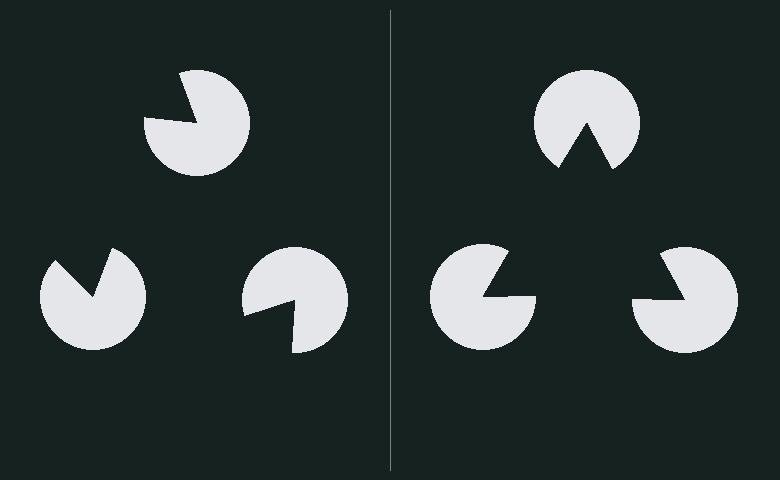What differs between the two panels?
The pac-man discs are positioned identically on both sides; only the wedge orientations differ. On the right they align to a triangle; on the left they are misaligned.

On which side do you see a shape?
An illusory triangle appears on the right side. On the left side the wedge cuts are rotated, so no coherent shape forms.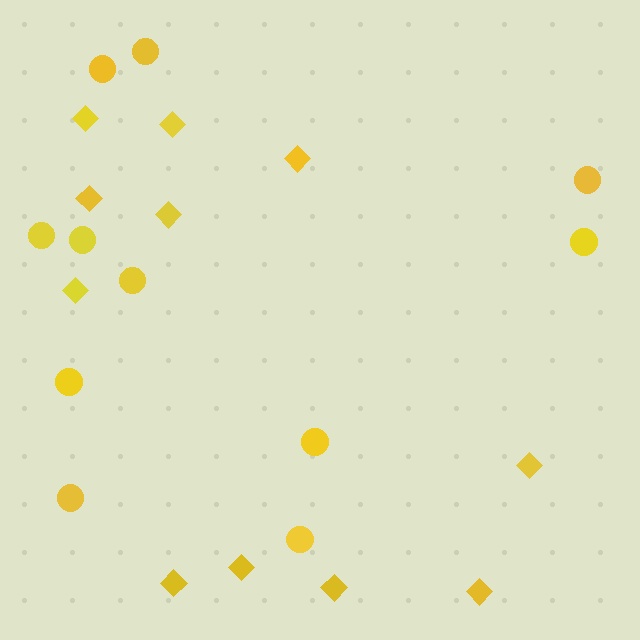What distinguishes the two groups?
There are 2 groups: one group of circles (11) and one group of diamonds (11).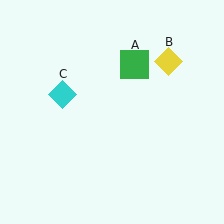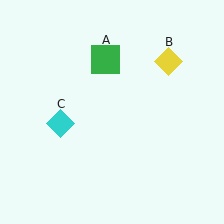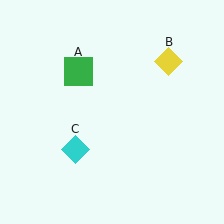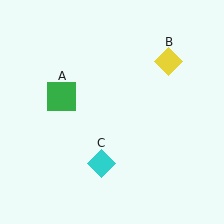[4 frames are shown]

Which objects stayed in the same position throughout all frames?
Yellow diamond (object B) remained stationary.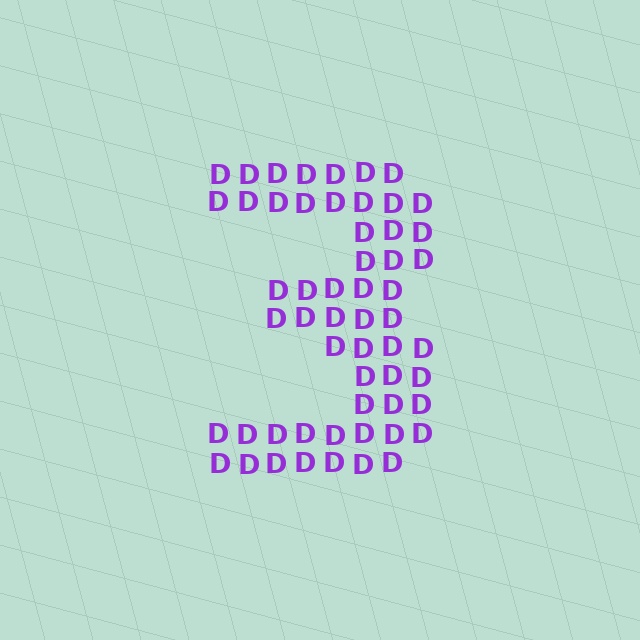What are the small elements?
The small elements are letter D's.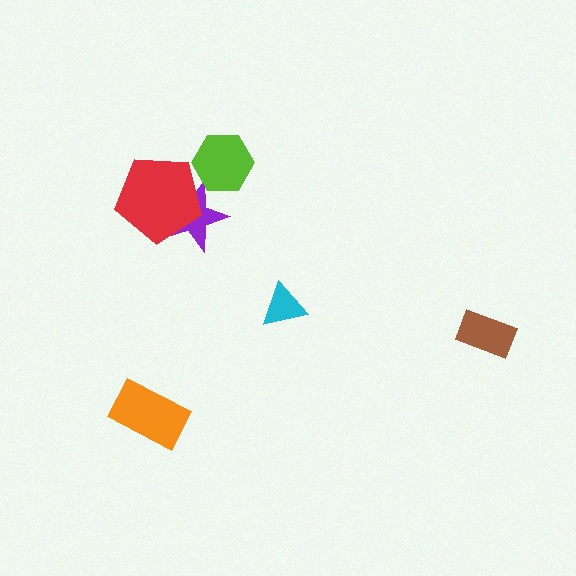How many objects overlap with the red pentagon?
1 object overlaps with the red pentagon.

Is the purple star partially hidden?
Yes, it is partially covered by another shape.